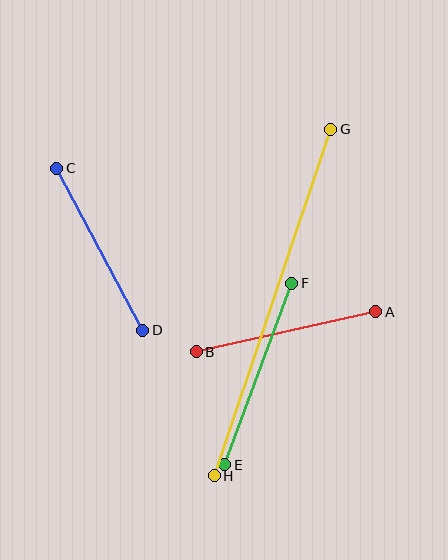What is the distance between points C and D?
The distance is approximately 183 pixels.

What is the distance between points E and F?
The distance is approximately 193 pixels.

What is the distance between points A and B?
The distance is approximately 184 pixels.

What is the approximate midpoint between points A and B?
The midpoint is at approximately (286, 332) pixels.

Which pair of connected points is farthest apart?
Points G and H are farthest apart.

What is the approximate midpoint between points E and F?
The midpoint is at approximately (258, 374) pixels.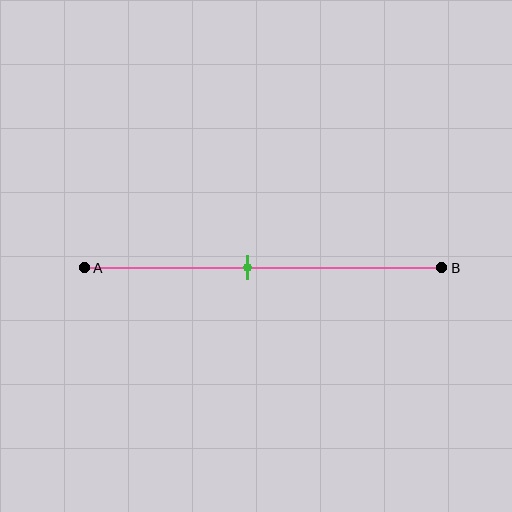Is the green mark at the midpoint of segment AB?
No, the mark is at about 45% from A, not at the 50% midpoint.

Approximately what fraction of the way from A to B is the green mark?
The green mark is approximately 45% of the way from A to B.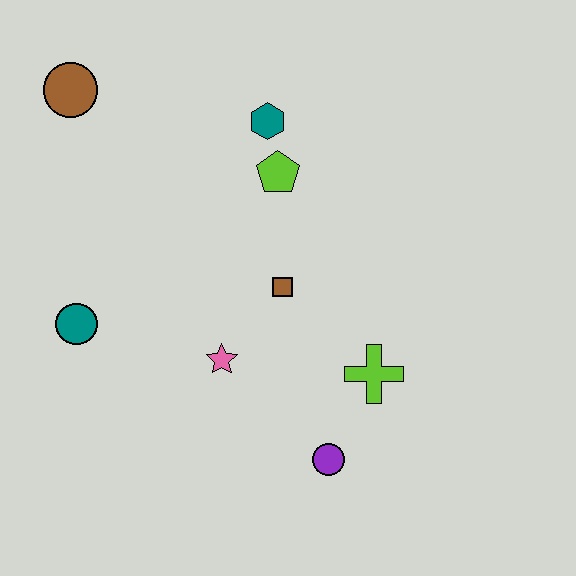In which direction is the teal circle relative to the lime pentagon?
The teal circle is to the left of the lime pentagon.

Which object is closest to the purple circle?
The lime cross is closest to the purple circle.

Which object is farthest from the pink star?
The brown circle is farthest from the pink star.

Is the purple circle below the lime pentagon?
Yes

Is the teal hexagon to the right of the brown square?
No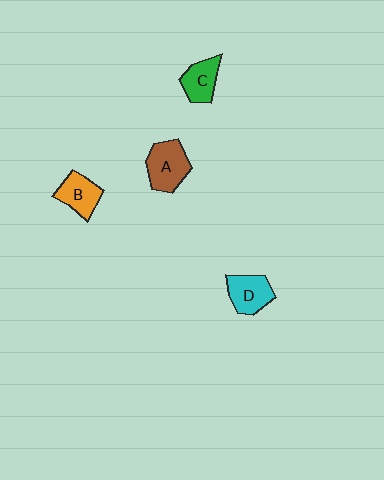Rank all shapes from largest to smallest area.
From largest to smallest: A (brown), D (cyan), B (orange), C (green).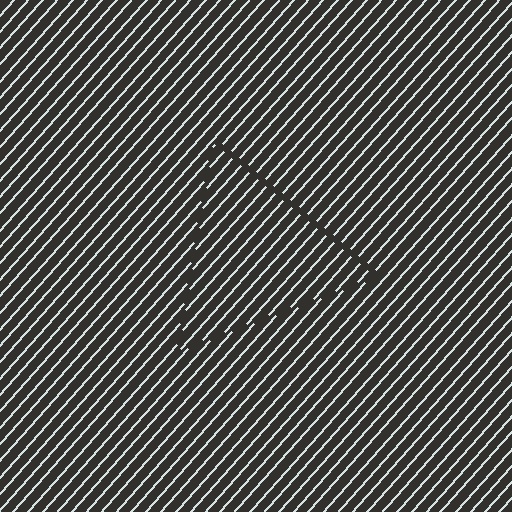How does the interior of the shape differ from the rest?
The interior of the shape contains the same grating, shifted by half a period — the contour is defined by the phase discontinuity where line-ends from the inner and outer gratings abut.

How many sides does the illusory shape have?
3 sides — the line-ends trace a triangle.